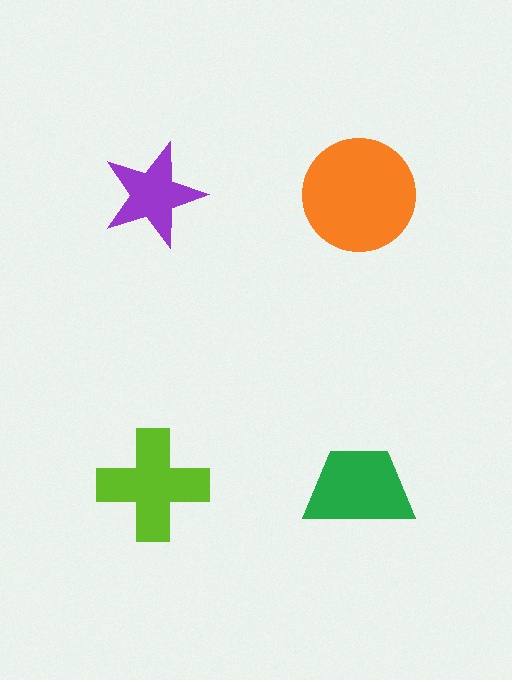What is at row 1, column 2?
An orange circle.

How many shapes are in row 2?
2 shapes.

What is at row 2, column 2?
A green trapezoid.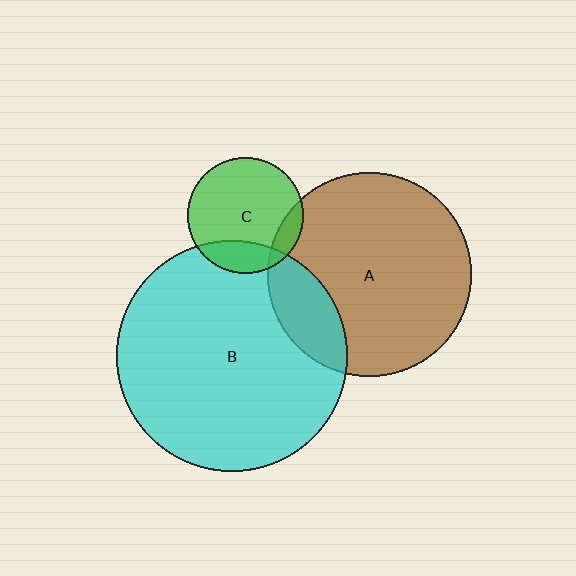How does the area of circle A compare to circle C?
Approximately 3.1 times.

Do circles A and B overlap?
Yes.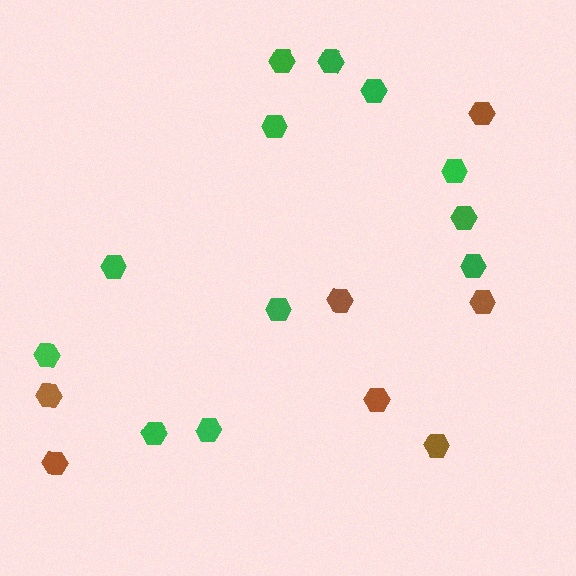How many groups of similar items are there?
There are 2 groups: one group of green hexagons (12) and one group of brown hexagons (7).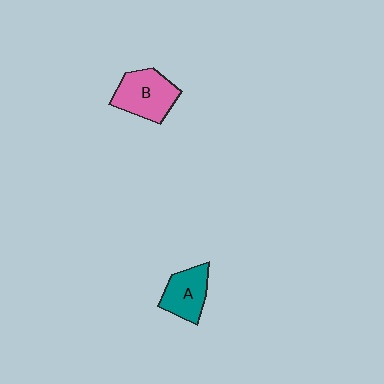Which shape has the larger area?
Shape B (pink).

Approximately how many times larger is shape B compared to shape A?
Approximately 1.3 times.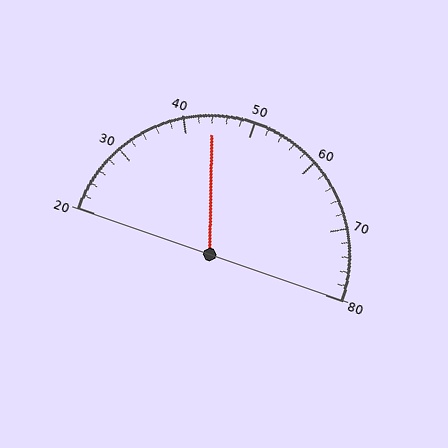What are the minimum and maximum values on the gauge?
The gauge ranges from 20 to 80.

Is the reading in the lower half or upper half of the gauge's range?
The reading is in the lower half of the range (20 to 80).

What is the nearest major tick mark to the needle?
The nearest major tick mark is 40.